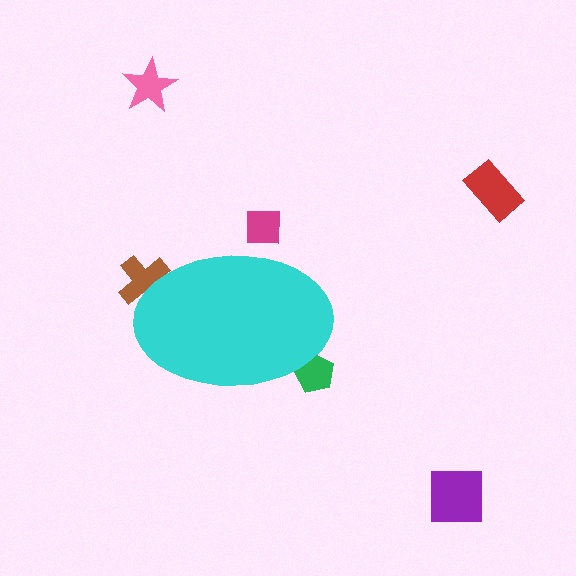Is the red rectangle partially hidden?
No, the red rectangle is fully visible.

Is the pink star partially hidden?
No, the pink star is fully visible.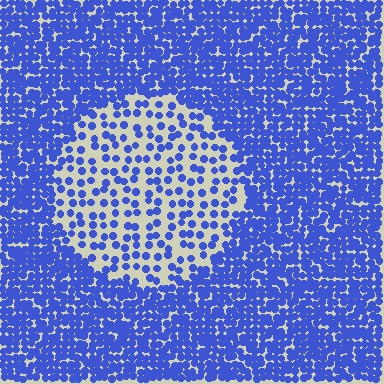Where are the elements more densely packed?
The elements are more densely packed outside the circle boundary.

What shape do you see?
I see a circle.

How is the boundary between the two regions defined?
The boundary is defined by a change in element density (approximately 2.6x ratio). All elements are the same color, size, and shape.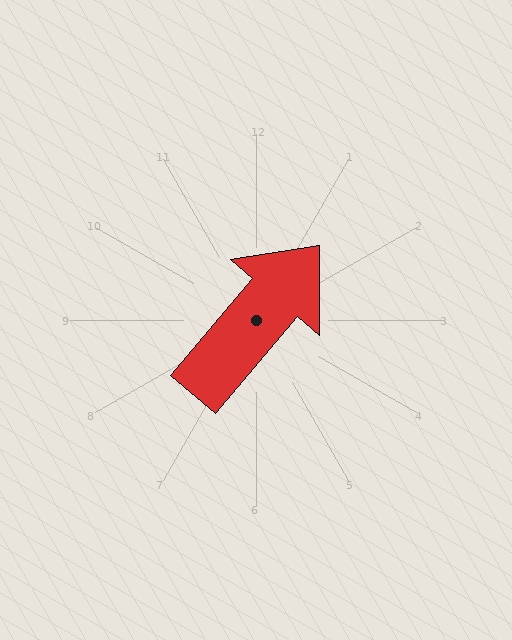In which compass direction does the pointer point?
Northeast.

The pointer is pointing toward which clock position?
Roughly 1 o'clock.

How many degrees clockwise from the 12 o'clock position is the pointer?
Approximately 40 degrees.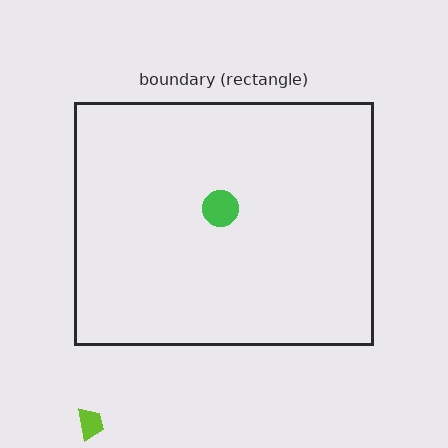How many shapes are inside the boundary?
1 inside, 1 outside.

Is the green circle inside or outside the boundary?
Inside.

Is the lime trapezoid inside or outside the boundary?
Outside.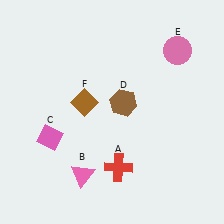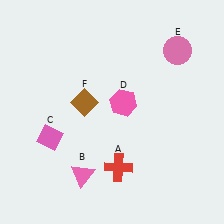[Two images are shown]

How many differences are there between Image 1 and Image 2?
There is 1 difference between the two images.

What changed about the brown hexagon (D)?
In Image 1, D is brown. In Image 2, it changed to pink.